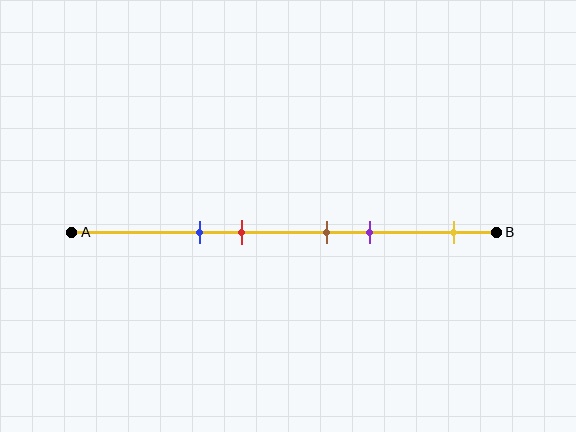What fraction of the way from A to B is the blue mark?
The blue mark is approximately 30% (0.3) of the way from A to B.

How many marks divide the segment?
There are 5 marks dividing the segment.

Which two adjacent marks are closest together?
The brown and purple marks are the closest adjacent pair.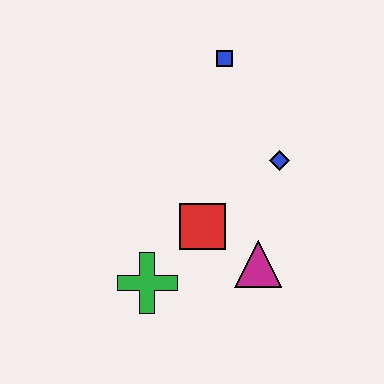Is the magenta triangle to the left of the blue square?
No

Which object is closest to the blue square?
The blue diamond is closest to the blue square.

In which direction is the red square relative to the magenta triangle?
The red square is to the left of the magenta triangle.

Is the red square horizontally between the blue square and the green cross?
Yes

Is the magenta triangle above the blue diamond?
No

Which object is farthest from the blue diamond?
The green cross is farthest from the blue diamond.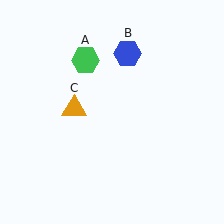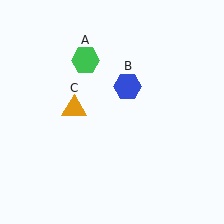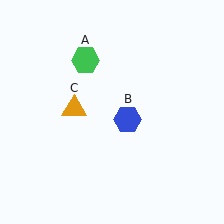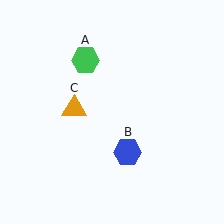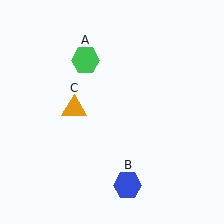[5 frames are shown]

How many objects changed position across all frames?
1 object changed position: blue hexagon (object B).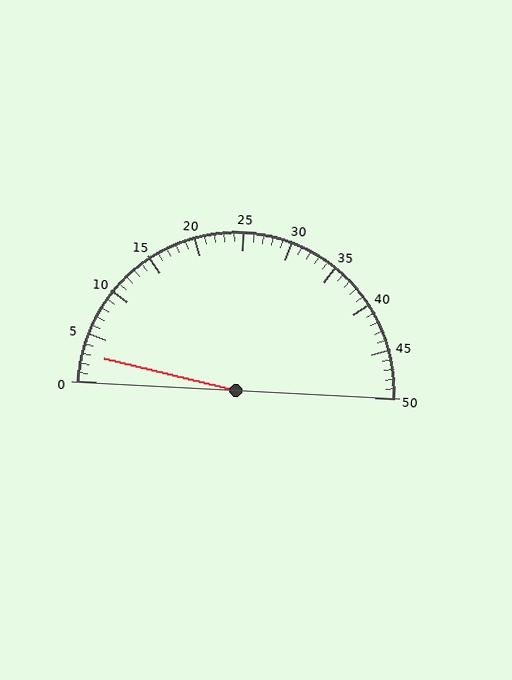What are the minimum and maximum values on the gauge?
The gauge ranges from 0 to 50.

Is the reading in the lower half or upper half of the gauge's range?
The reading is in the lower half of the range (0 to 50).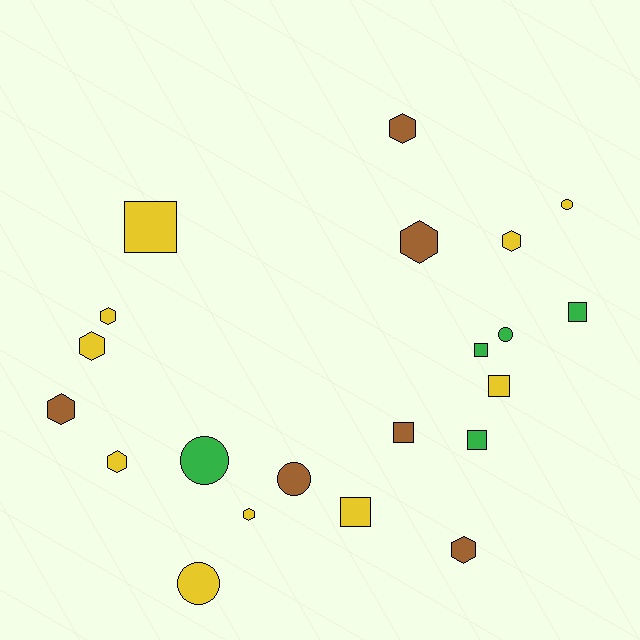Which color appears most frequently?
Yellow, with 10 objects.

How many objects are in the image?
There are 21 objects.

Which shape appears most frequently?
Hexagon, with 9 objects.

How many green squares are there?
There are 3 green squares.